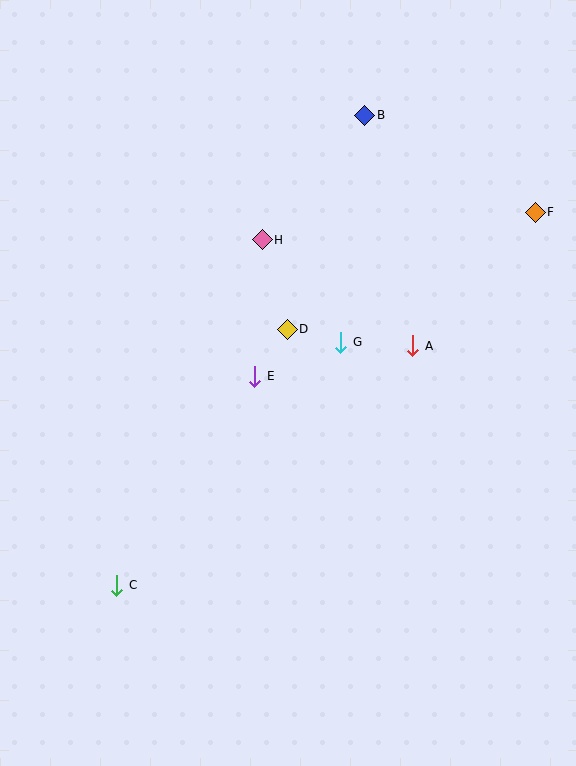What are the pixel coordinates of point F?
Point F is at (535, 212).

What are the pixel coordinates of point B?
Point B is at (365, 115).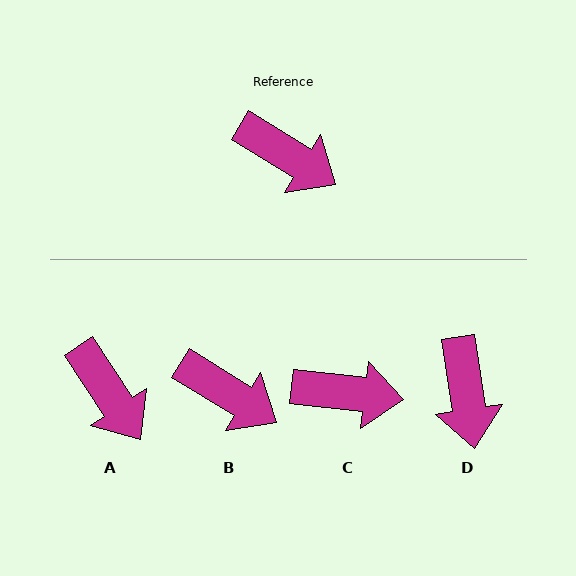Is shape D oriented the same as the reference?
No, it is off by about 50 degrees.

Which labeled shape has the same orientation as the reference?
B.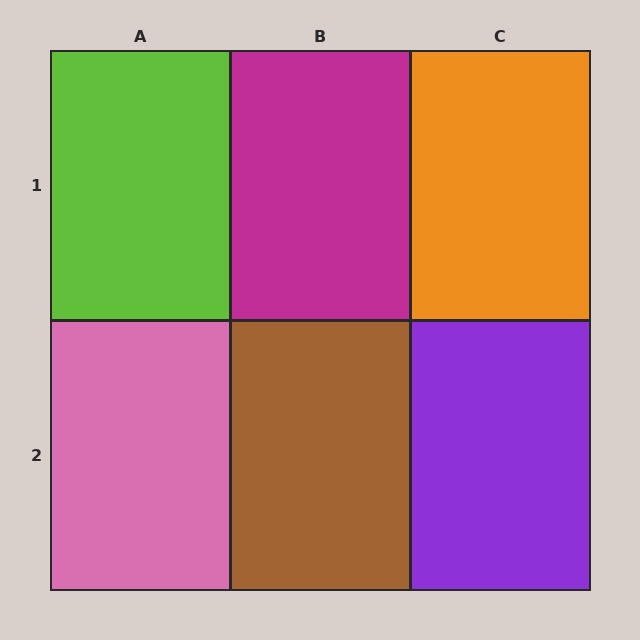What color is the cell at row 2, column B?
Brown.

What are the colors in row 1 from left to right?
Lime, magenta, orange.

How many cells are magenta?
1 cell is magenta.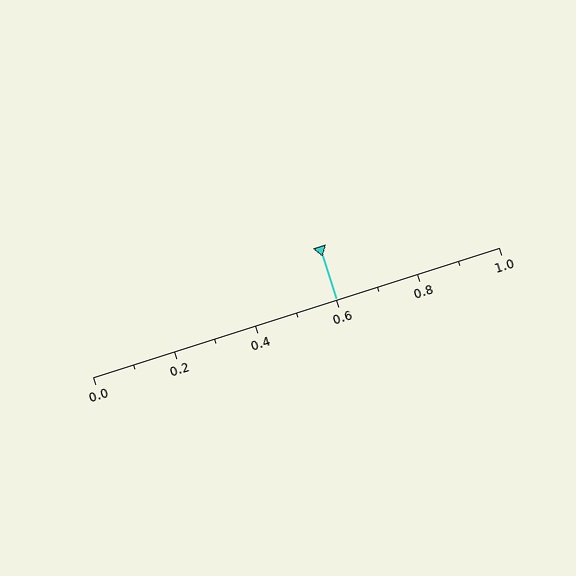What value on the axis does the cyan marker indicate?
The marker indicates approximately 0.6.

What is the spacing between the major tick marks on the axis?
The major ticks are spaced 0.2 apart.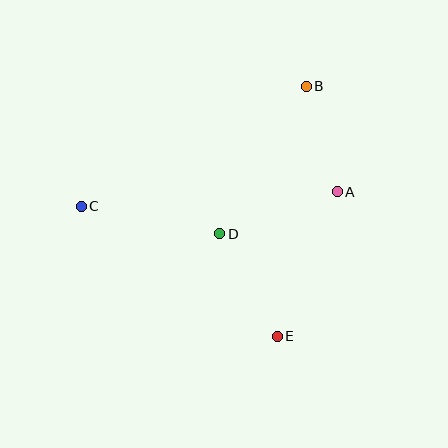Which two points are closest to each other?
Points A and B are closest to each other.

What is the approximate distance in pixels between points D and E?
The distance between D and E is approximately 118 pixels.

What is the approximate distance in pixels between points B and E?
The distance between B and E is approximately 252 pixels.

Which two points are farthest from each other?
Points A and C are farthest from each other.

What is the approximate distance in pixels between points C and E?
The distance between C and E is approximately 235 pixels.